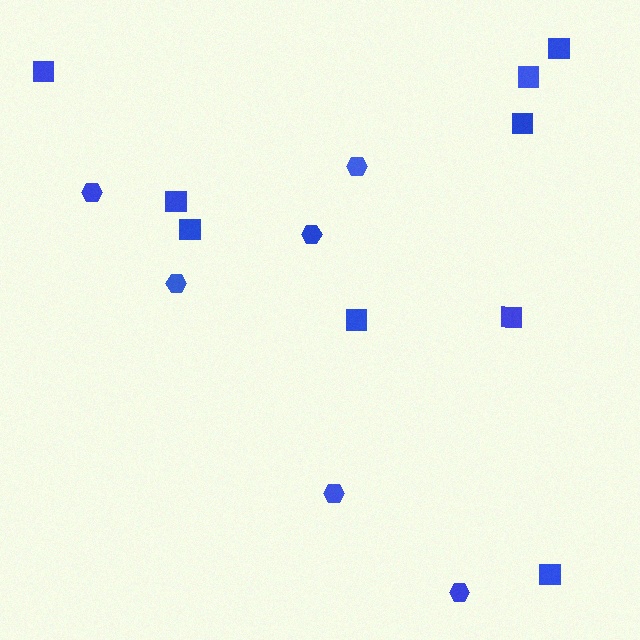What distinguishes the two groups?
There are 2 groups: one group of squares (9) and one group of hexagons (6).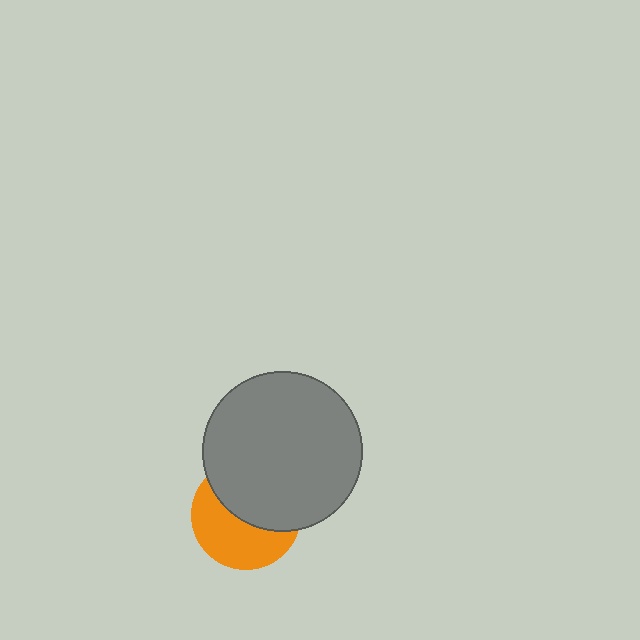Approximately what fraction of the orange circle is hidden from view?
Roughly 51% of the orange circle is hidden behind the gray circle.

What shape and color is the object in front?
The object in front is a gray circle.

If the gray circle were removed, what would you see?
You would see the complete orange circle.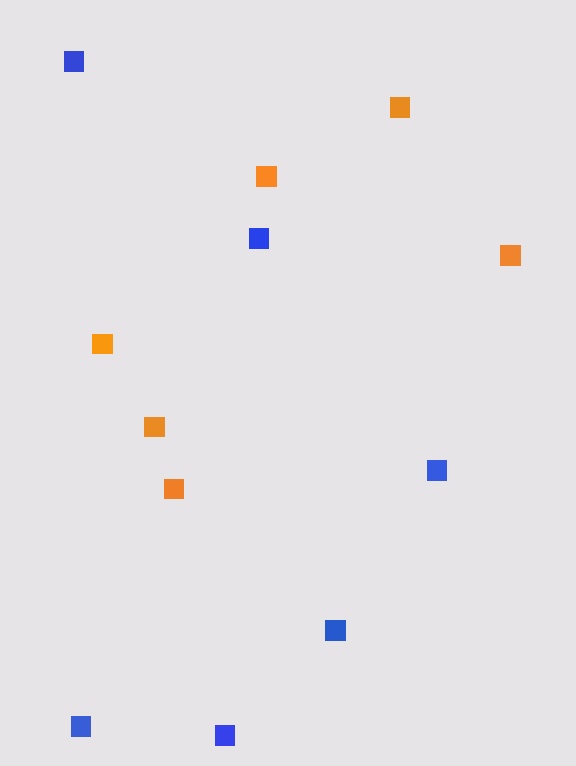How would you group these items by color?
There are 2 groups: one group of orange squares (6) and one group of blue squares (6).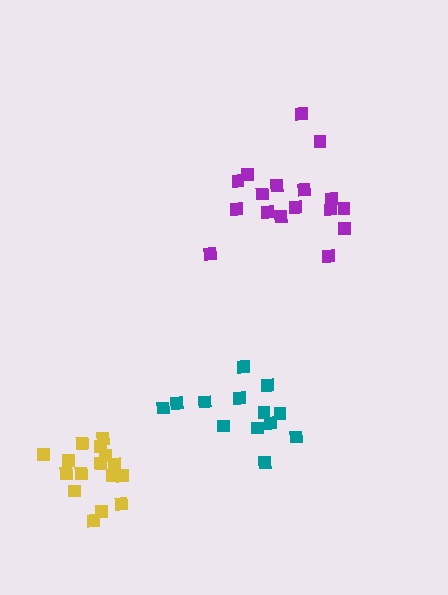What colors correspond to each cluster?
The clusters are colored: teal, yellow, purple.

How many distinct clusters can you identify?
There are 3 distinct clusters.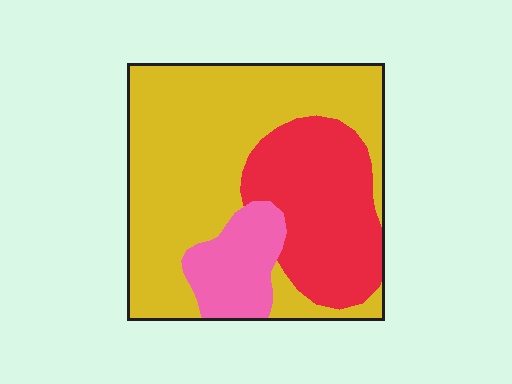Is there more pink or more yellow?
Yellow.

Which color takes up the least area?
Pink, at roughly 15%.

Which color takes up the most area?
Yellow, at roughly 60%.